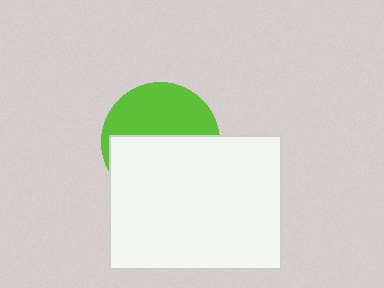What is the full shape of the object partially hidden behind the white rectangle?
The partially hidden object is a lime circle.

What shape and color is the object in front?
The object in front is a white rectangle.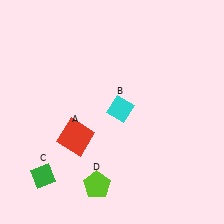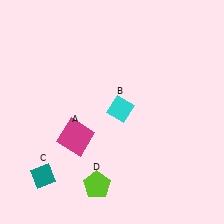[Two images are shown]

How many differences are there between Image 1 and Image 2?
There are 2 differences between the two images.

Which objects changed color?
A changed from red to magenta. C changed from green to teal.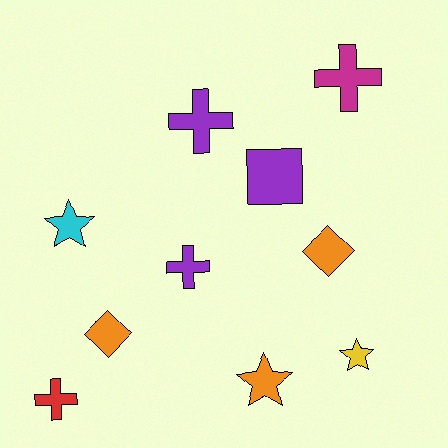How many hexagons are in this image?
There are no hexagons.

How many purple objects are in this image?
There are 3 purple objects.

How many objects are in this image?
There are 10 objects.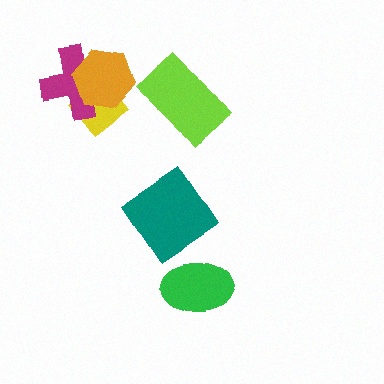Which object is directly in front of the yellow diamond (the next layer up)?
The magenta cross is directly in front of the yellow diamond.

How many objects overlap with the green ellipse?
0 objects overlap with the green ellipse.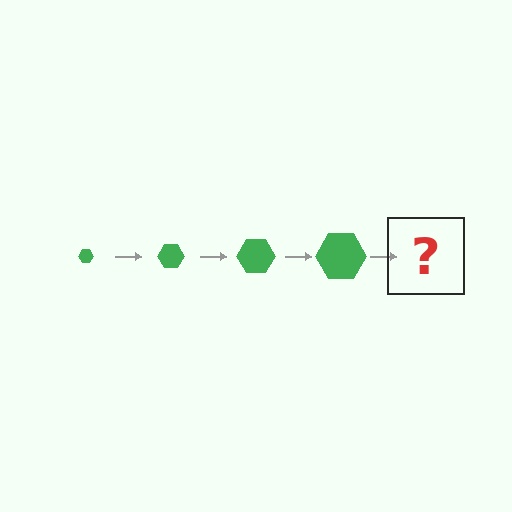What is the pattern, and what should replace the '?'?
The pattern is that the hexagon gets progressively larger each step. The '?' should be a green hexagon, larger than the previous one.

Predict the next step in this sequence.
The next step is a green hexagon, larger than the previous one.